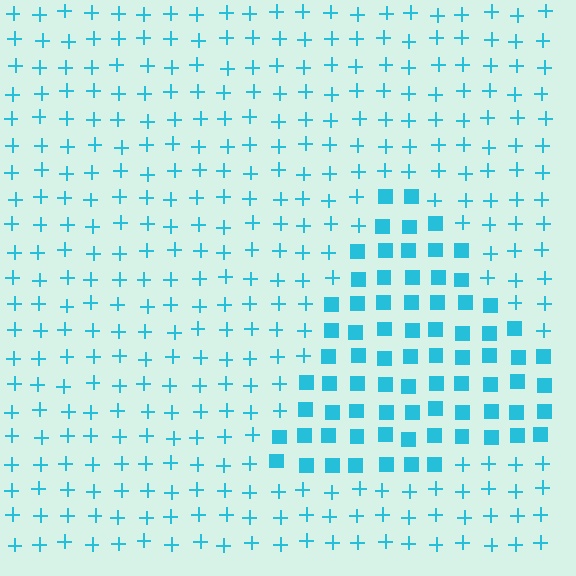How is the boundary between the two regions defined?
The boundary is defined by a change in element shape: squares inside vs. plus signs outside. All elements share the same color and spacing.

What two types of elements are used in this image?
The image uses squares inside the triangle region and plus signs outside it.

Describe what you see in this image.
The image is filled with small cyan elements arranged in a uniform grid. A triangle-shaped region contains squares, while the surrounding area contains plus signs. The boundary is defined purely by the change in element shape.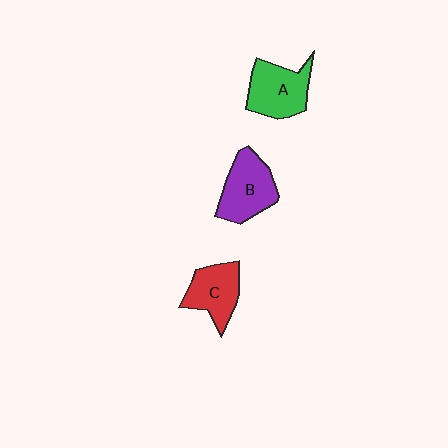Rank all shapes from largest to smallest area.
From largest to smallest: B (purple), A (green), C (red).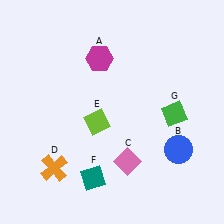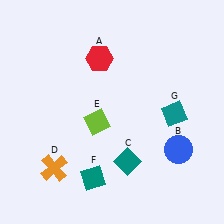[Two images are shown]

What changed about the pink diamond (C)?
In Image 1, C is pink. In Image 2, it changed to teal.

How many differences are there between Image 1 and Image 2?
There are 3 differences between the two images.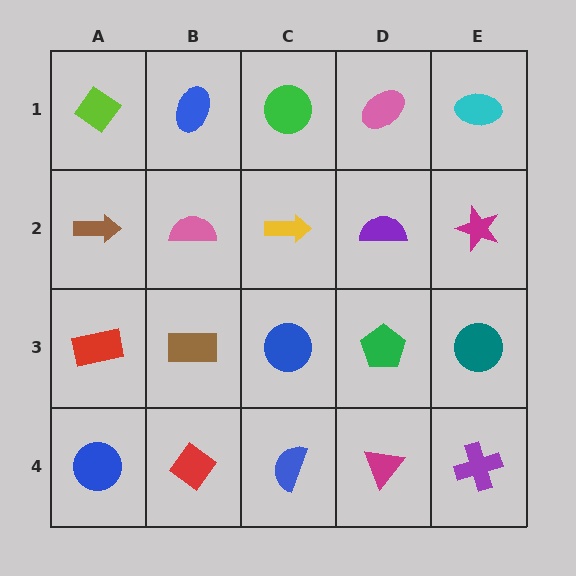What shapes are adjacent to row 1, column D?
A purple semicircle (row 2, column D), a green circle (row 1, column C), a cyan ellipse (row 1, column E).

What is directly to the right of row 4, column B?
A blue semicircle.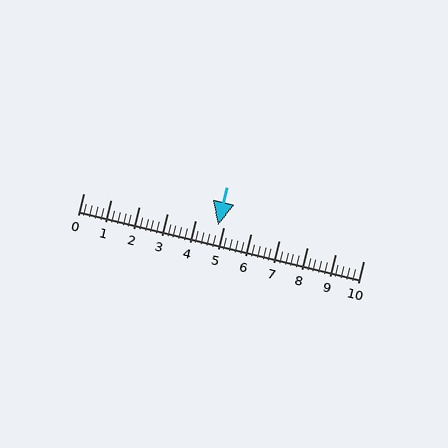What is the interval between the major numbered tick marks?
The major tick marks are spaced 1 units apart.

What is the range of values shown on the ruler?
The ruler shows values from 0 to 10.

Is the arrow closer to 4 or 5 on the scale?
The arrow is closer to 5.